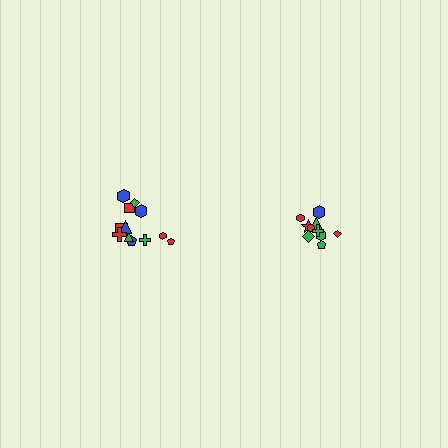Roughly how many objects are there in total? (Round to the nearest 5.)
Roughly 20 objects in total.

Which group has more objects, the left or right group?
The left group.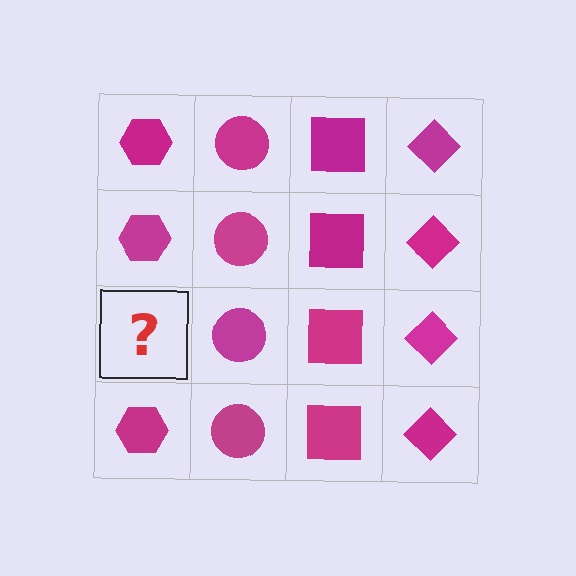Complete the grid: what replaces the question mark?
The question mark should be replaced with a magenta hexagon.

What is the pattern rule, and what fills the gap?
The rule is that each column has a consistent shape. The gap should be filled with a magenta hexagon.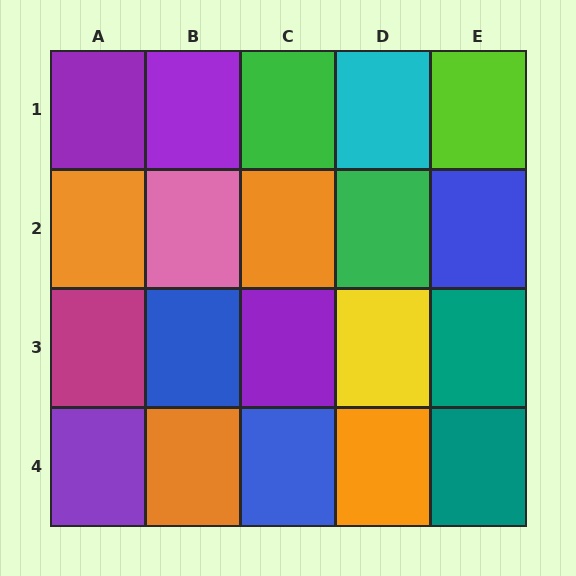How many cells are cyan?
1 cell is cyan.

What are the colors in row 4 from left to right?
Purple, orange, blue, orange, teal.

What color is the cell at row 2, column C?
Orange.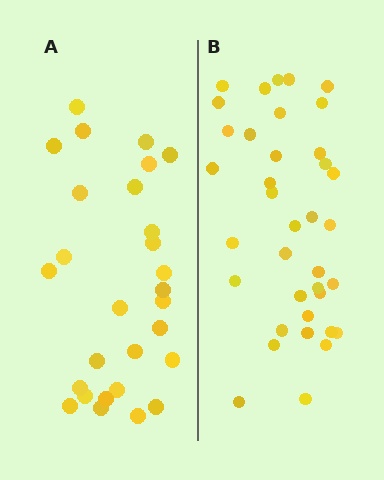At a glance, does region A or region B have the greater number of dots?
Region B (the right region) has more dots.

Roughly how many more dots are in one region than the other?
Region B has roughly 8 or so more dots than region A.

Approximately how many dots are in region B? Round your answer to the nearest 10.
About 40 dots. (The exact count is 37, which rounds to 40.)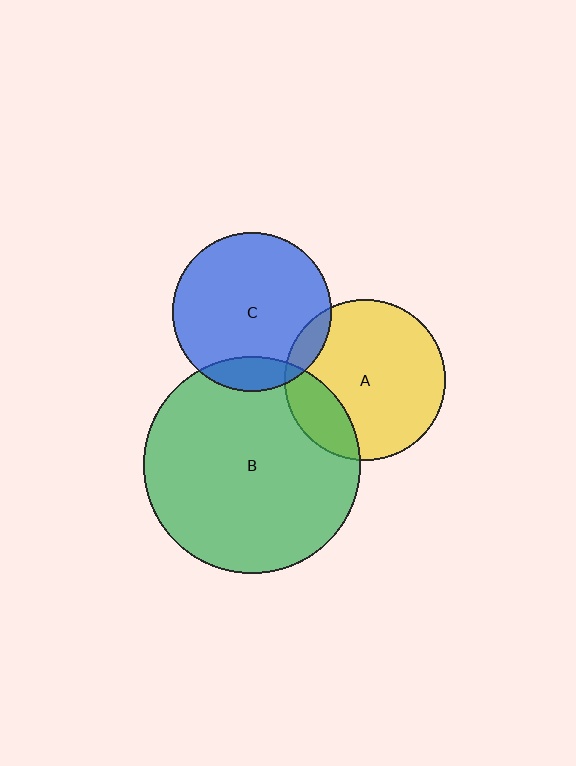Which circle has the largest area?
Circle B (green).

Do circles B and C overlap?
Yes.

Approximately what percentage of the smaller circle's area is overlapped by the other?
Approximately 15%.